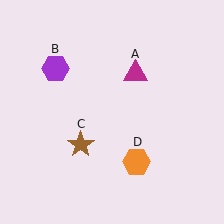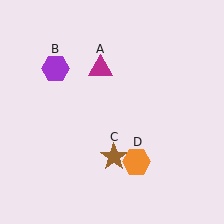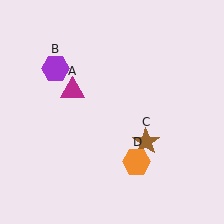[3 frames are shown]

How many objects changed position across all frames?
2 objects changed position: magenta triangle (object A), brown star (object C).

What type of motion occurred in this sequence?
The magenta triangle (object A), brown star (object C) rotated counterclockwise around the center of the scene.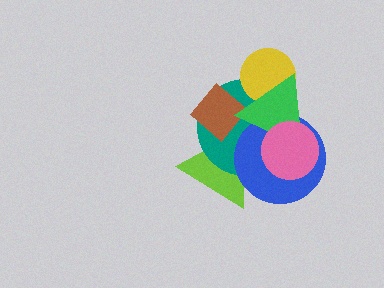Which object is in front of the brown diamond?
The green triangle is in front of the brown diamond.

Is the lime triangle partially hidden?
Yes, it is partially covered by another shape.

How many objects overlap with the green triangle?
6 objects overlap with the green triangle.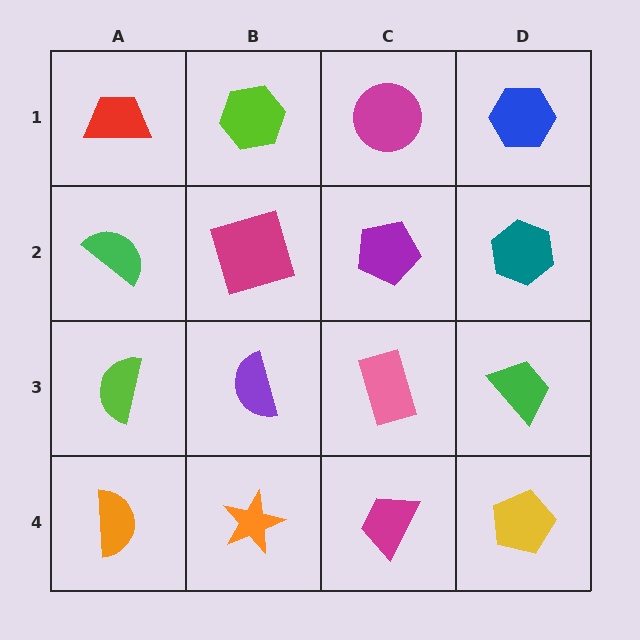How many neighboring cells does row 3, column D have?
3.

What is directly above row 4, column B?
A purple semicircle.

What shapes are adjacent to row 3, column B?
A magenta square (row 2, column B), an orange star (row 4, column B), a lime semicircle (row 3, column A), a pink rectangle (row 3, column C).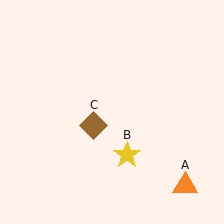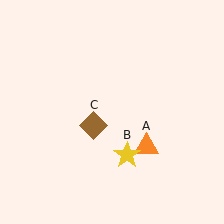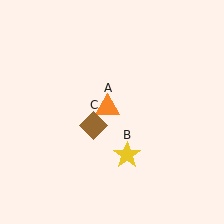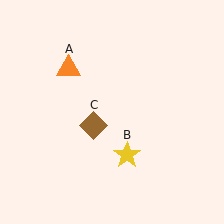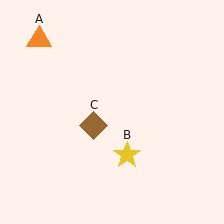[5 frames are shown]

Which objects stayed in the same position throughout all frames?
Yellow star (object B) and brown diamond (object C) remained stationary.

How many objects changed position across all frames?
1 object changed position: orange triangle (object A).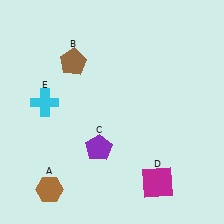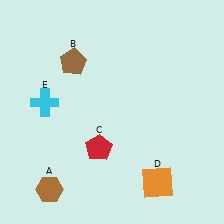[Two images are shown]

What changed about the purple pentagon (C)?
In Image 1, C is purple. In Image 2, it changed to red.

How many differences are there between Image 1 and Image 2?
There are 2 differences between the two images.